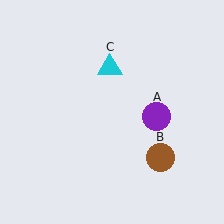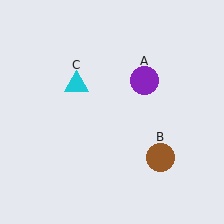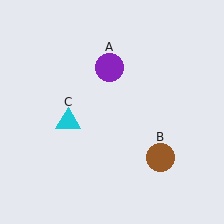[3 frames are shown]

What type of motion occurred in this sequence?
The purple circle (object A), cyan triangle (object C) rotated counterclockwise around the center of the scene.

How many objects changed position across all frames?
2 objects changed position: purple circle (object A), cyan triangle (object C).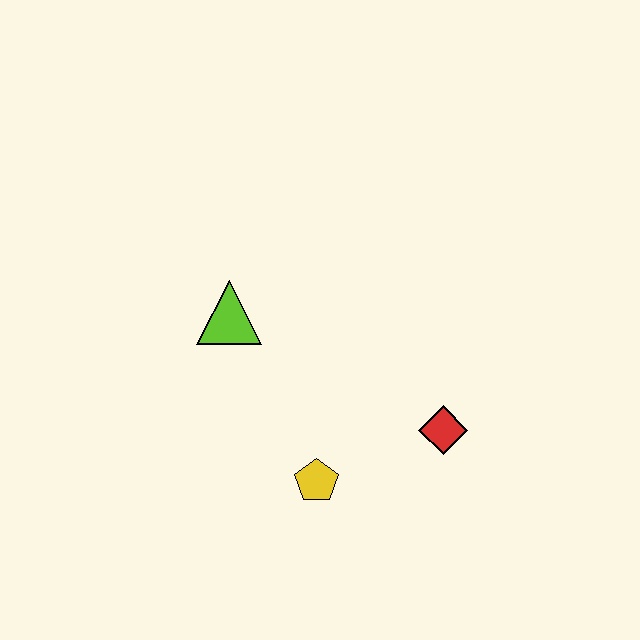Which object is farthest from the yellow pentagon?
The lime triangle is farthest from the yellow pentagon.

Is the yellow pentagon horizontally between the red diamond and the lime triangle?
Yes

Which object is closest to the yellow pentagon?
The red diamond is closest to the yellow pentagon.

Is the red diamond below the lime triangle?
Yes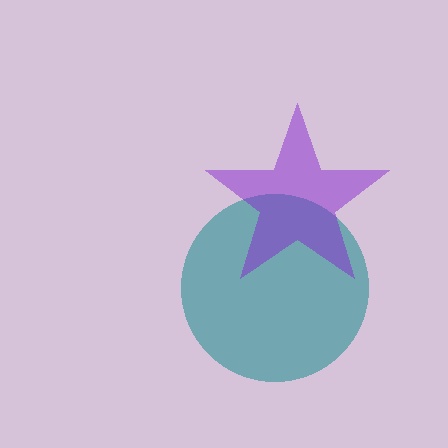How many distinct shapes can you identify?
There are 2 distinct shapes: a teal circle, a purple star.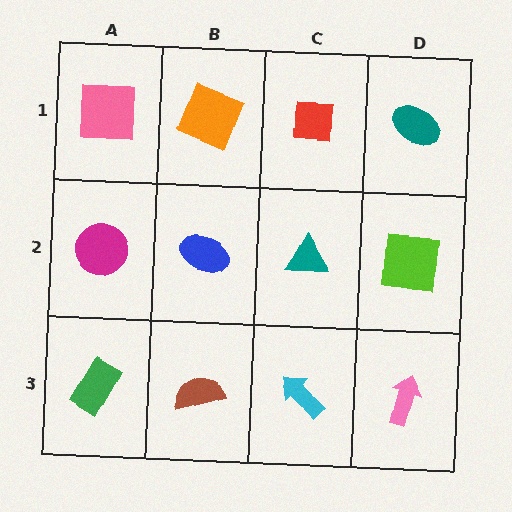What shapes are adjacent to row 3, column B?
A blue ellipse (row 2, column B), a green rectangle (row 3, column A), a cyan arrow (row 3, column C).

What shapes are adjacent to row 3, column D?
A lime square (row 2, column D), a cyan arrow (row 3, column C).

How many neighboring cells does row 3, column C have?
3.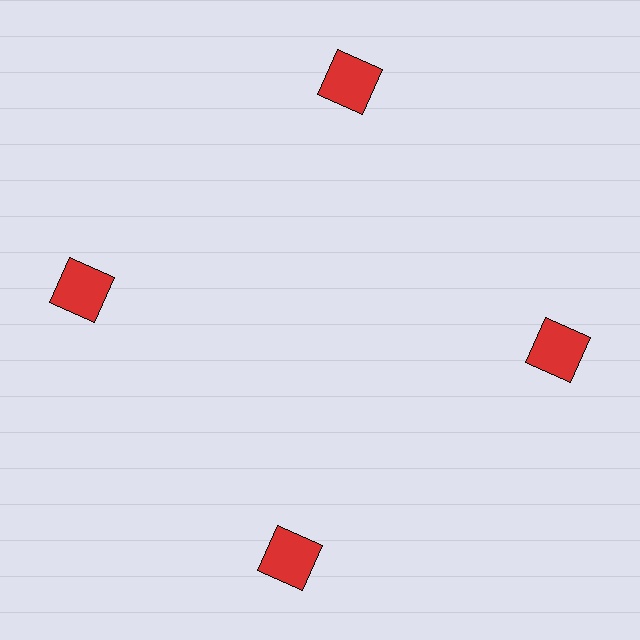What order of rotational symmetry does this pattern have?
This pattern has 4-fold rotational symmetry.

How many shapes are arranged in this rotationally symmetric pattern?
There are 4 shapes, arranged in 4 groups of 1.